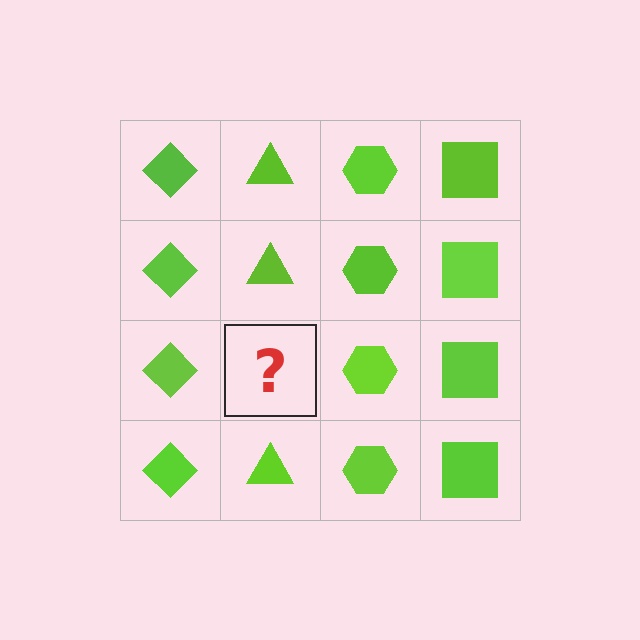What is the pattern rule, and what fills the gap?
The rule is that each column has a consistent shape. The gap should be filled with a lime triangle.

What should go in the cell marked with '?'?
The missing cell should contain a lime triangle.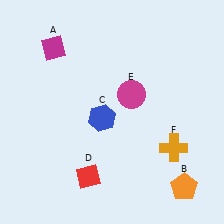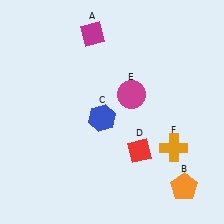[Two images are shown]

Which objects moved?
The objects that moved are: the magenta diamond (A), the red diamond (D).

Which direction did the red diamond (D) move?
The red diamond (D) moved right.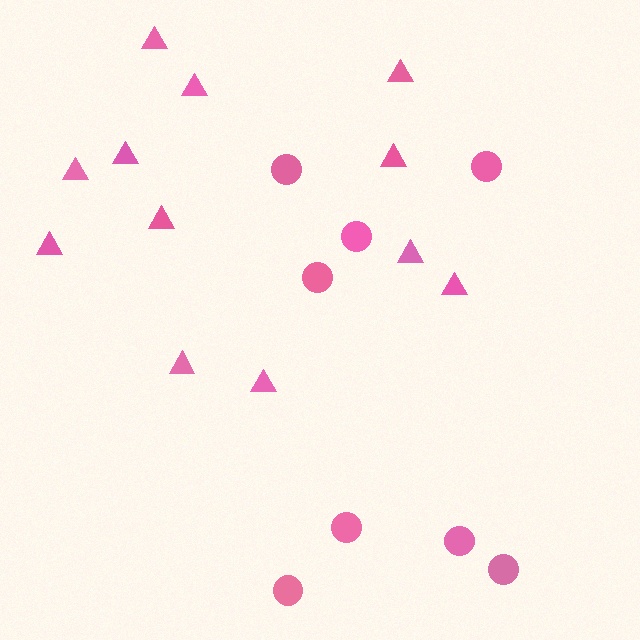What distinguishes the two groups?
There are 2 groups: one group of triangles (12) and one group of circles (8).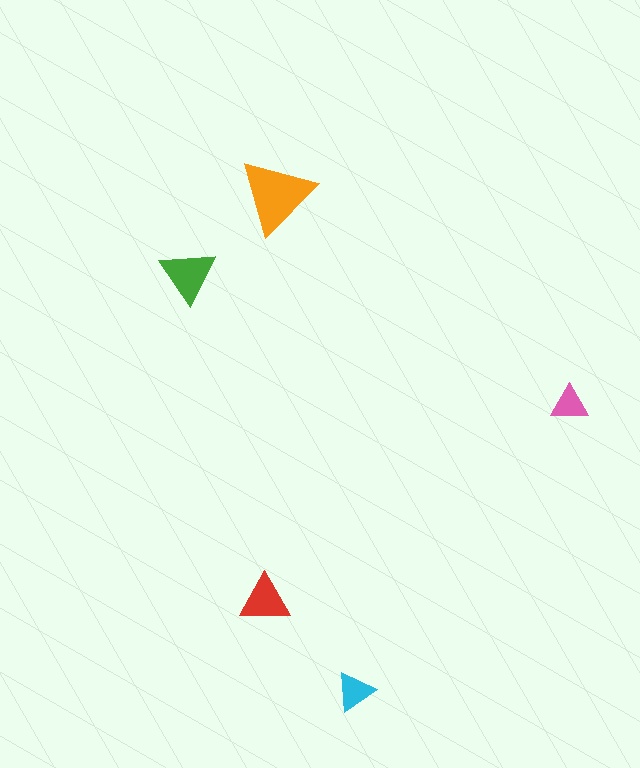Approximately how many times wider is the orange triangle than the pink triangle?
About 2 times wider.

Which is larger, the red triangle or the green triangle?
The green one.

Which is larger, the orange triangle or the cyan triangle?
The orange one.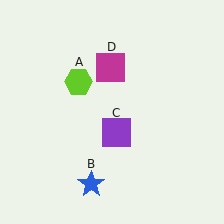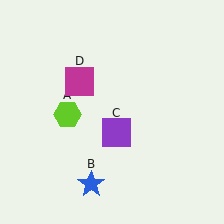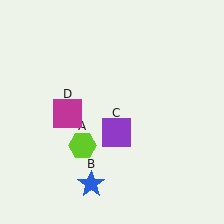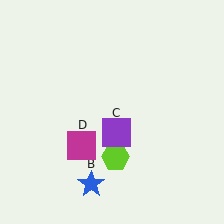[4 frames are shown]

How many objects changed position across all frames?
2 objects changed position: lime hexagon (object A), magenta square (object D).